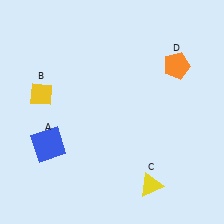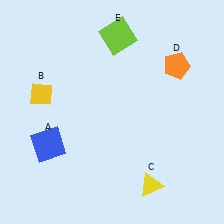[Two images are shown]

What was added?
A lime square (E) was added in Image 2.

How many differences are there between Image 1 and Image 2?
There is 1 difference between the two images.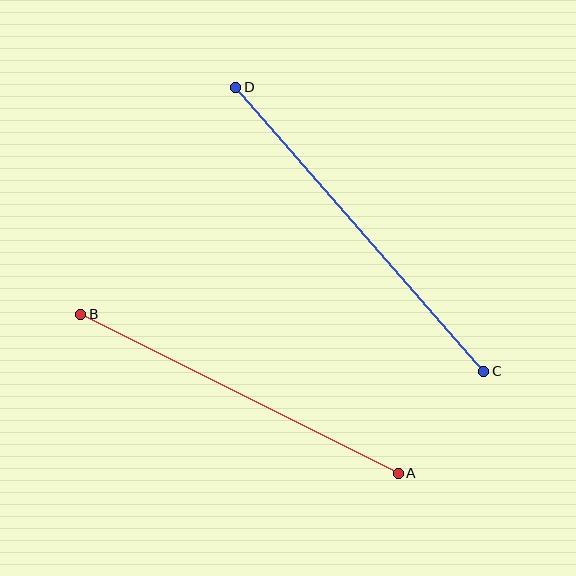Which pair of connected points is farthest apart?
Points C and D are farthest apart.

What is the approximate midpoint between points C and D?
The midpoint is at approximately (360, 229) pixels.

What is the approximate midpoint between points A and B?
The midpoint is at approximately (239, 394) pixels.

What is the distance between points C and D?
The distance is approximately 377 pixels.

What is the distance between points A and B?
The distance is approximately 355 pixels.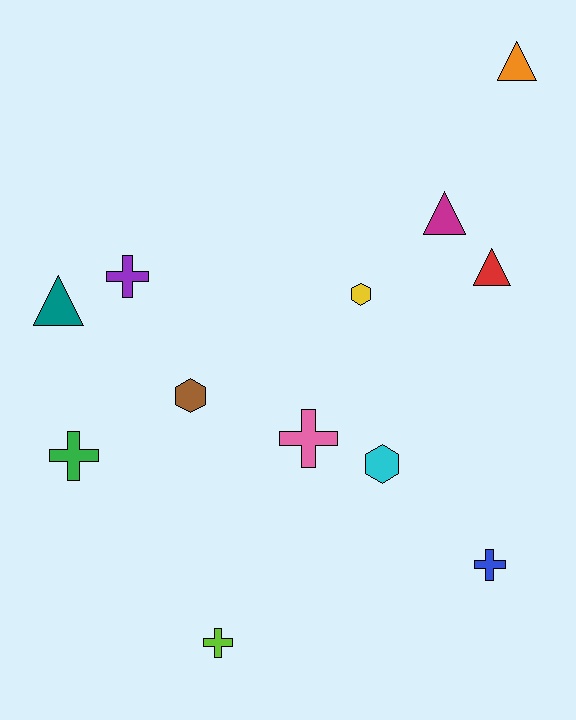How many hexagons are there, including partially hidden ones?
There are 3 hexagons.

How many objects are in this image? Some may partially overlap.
There are 12 objects.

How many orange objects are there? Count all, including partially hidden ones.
There is 1 orange object.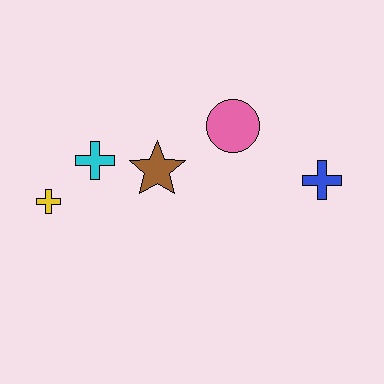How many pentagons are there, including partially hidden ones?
There are no pentagons.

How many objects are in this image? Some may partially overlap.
There are 5 objects.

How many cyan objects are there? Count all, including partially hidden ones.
There is 1 cyan object.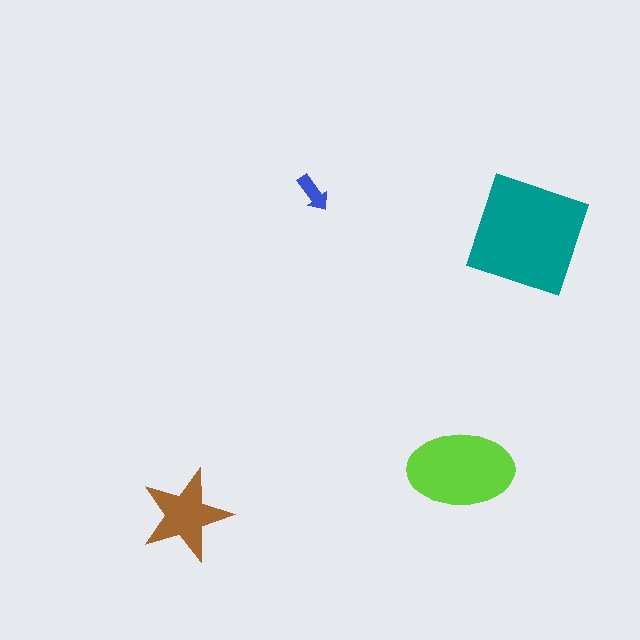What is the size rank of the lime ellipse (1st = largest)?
2nd.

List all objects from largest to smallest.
The teal square, the lime ellipse, the brown star, the blue arrow.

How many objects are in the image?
There are 4 objects in the image.